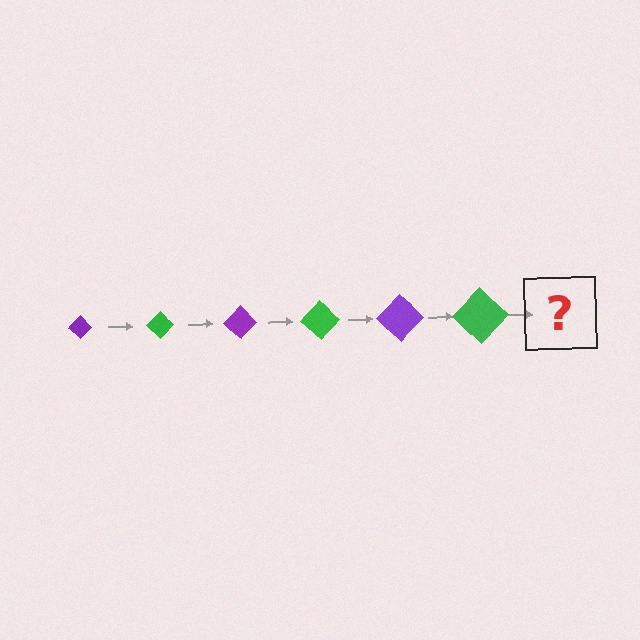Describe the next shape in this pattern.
It should be a purple diamond, larger than the previous one.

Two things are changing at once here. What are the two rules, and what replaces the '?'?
The two rules are that the diamond grows larger each step and the color cycles through purple and green. The '?' should be a purple diamond, larger than the previous one.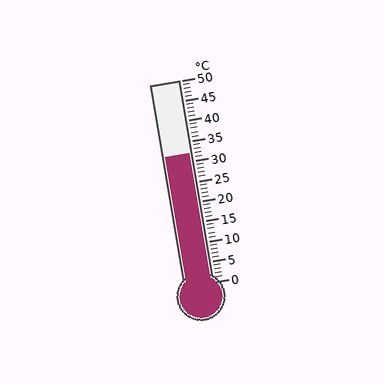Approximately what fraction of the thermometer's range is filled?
The thermometer is filled to approximately 65% of its range.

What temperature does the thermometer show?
The thermometer shows approximately 32°C.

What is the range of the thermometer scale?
The thermometer scale ranges from 0°C to 50°C.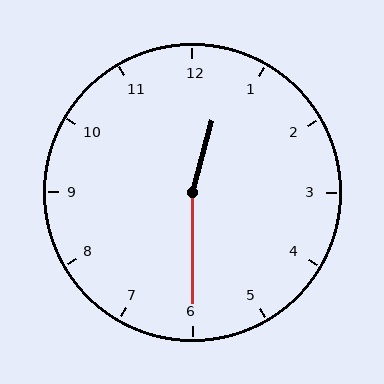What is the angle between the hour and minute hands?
Approximately 165 degrees.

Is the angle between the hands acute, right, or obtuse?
It is obtuse.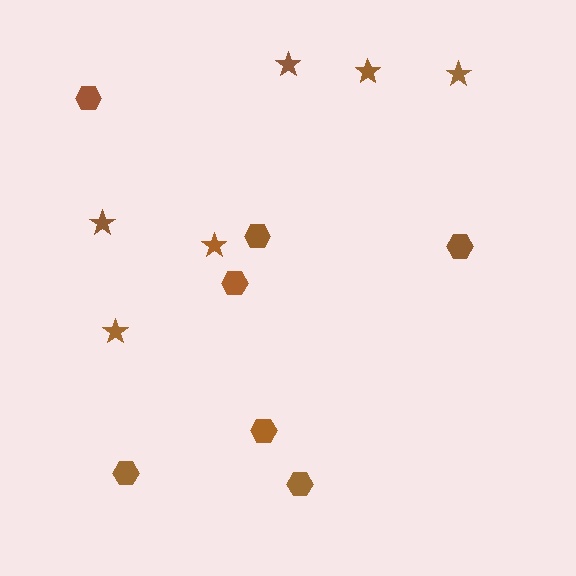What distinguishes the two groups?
There are 2 groups: one group of hexagons (7) and one group of stars (6).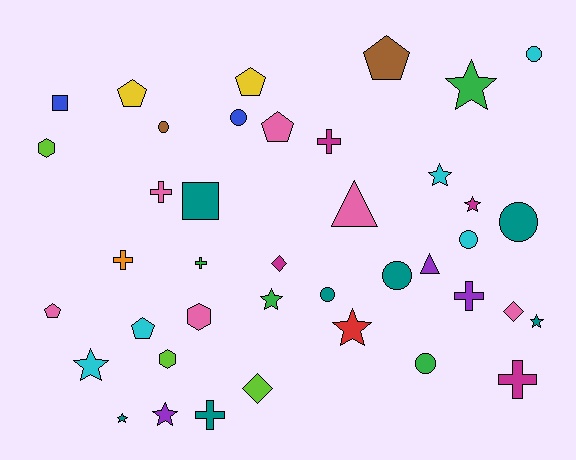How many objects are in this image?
There are 40 objects.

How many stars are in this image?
There are 9 stars.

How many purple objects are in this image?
There are 3 purple objects.